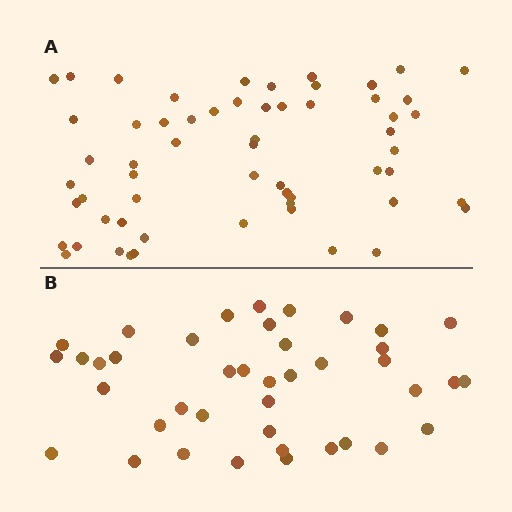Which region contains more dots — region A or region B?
Region A (the top region) has more dots.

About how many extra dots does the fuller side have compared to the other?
Region A has approximately 20 more dots than region B.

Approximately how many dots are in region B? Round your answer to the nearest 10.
About 40 dots. (The exact count is 41, which rounds to 40.)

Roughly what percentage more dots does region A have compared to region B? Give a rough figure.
About 45% more.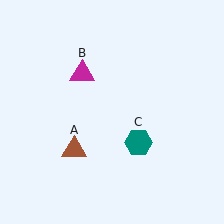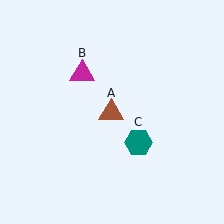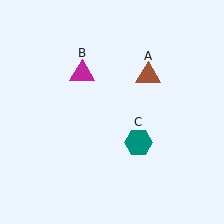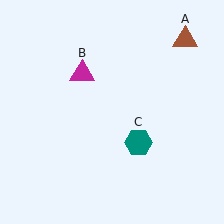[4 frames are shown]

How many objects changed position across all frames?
1 object changed position: brown triangle (object A).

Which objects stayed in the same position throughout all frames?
Magenta triangle (object B) and teal hexagon (object C) remained stationary.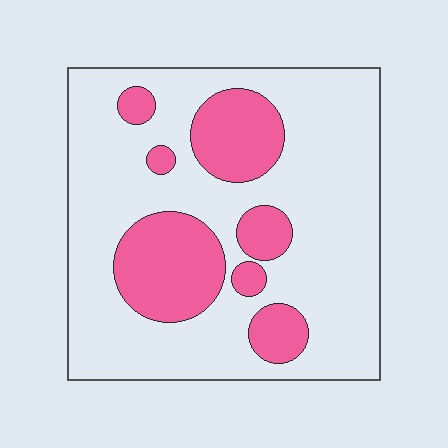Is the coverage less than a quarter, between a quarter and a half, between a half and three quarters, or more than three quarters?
Between a quarter and a half.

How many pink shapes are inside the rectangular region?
7.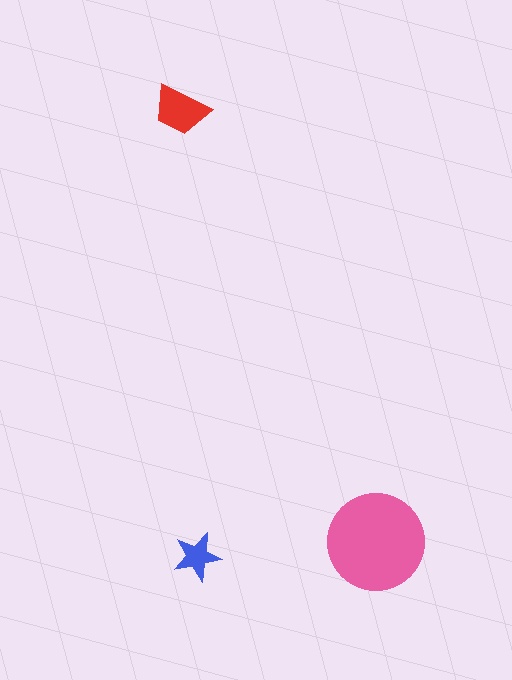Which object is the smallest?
The blue star.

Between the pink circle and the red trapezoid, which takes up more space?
The pink circle.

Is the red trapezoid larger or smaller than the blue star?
Larger.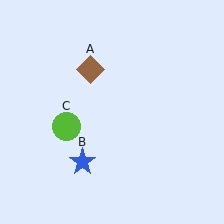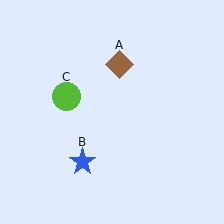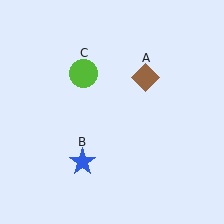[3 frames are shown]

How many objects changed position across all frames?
2 objects changed position: brown diamond (object A), lime circle (object C).